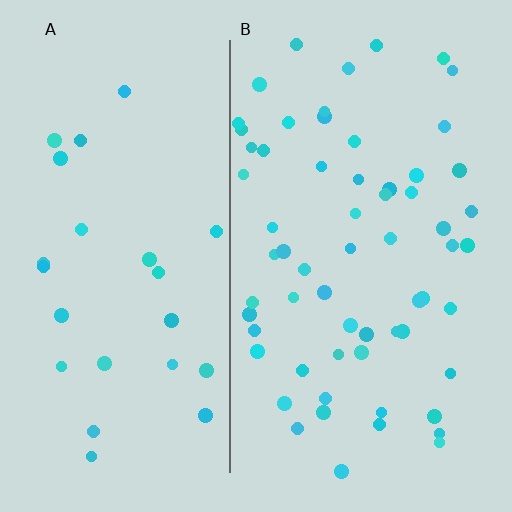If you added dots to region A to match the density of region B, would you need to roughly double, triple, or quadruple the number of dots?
Approximately triple.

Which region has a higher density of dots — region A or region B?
B (the right).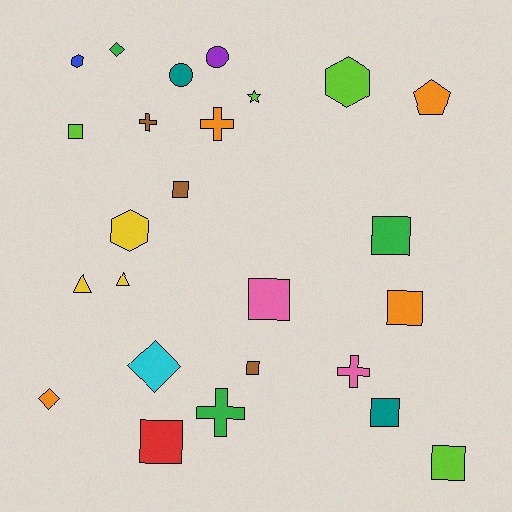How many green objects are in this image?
There are 3 green objects.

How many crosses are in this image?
There are 4 crosses.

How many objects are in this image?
There are 25 objects.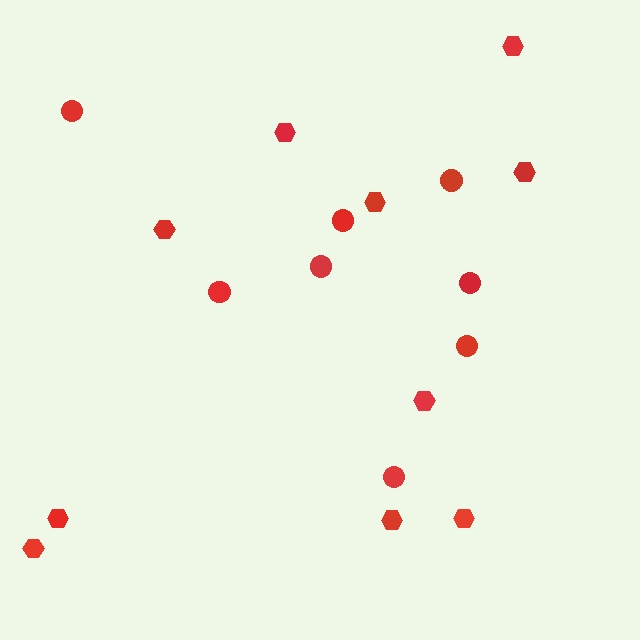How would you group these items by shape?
There are 2 groups: one group of circles (8) and one group of hexagons (10).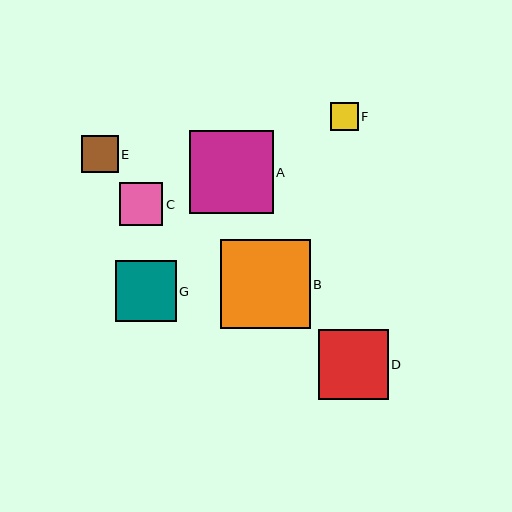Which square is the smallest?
Square F is the smallest with a size of approximately 28 pixels.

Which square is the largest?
Square B is the largest with a size of approximately 89 pixels.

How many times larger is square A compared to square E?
Square A is approximately 2.3 times the size of square E.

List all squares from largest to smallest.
From largest to smallest: B, A, D, G, C, E, F.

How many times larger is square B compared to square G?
Square B is approximately 1.5 times the size of square G.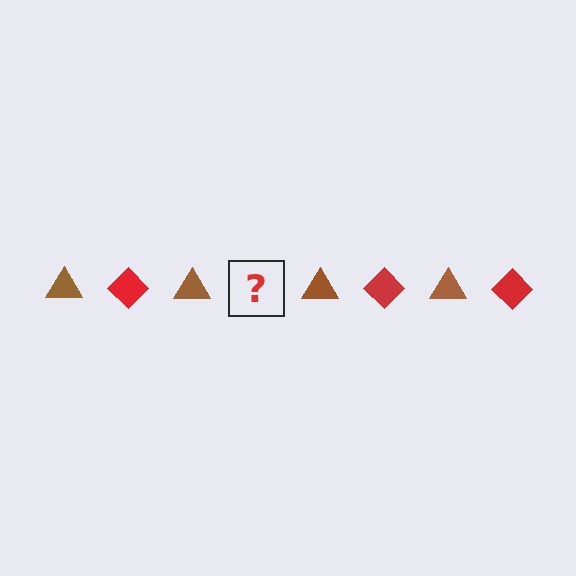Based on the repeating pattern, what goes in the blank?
The blank should be a red diamond.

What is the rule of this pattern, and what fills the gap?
The rule is that the pattern alternates between brown triangle and red diamond. The gap should be filled with a red diamond.